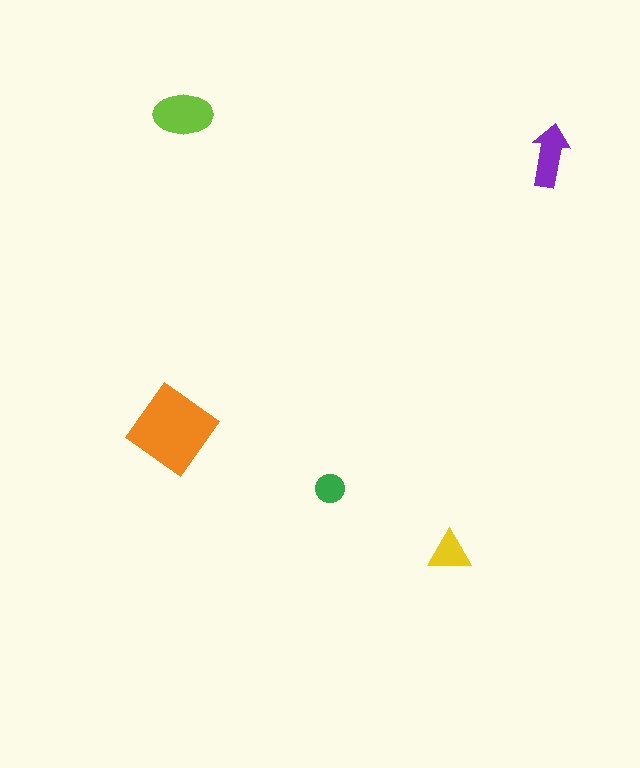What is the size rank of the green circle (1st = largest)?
5th.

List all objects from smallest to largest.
The green circle, the yellow triangle, the purple arrow, the lime ellipse, the orange diamond.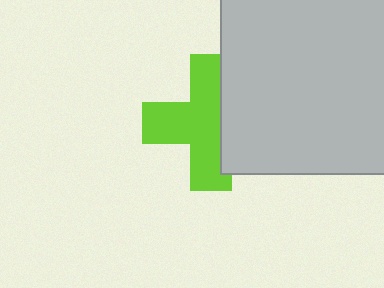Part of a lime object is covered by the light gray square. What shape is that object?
It is a cross.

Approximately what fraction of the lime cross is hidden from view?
Roughly 35% of the lime cross is hidden behind the light gray square.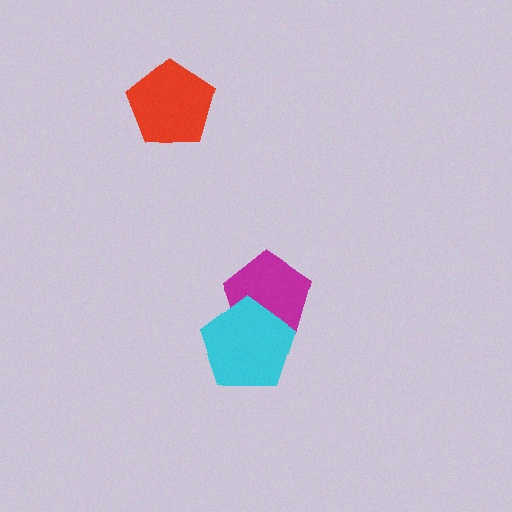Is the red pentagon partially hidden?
No, no other shape covers it.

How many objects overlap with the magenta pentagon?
1 object overlaps with the magenta pentagon.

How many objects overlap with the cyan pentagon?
1 object overlaps with the cyan pentagon.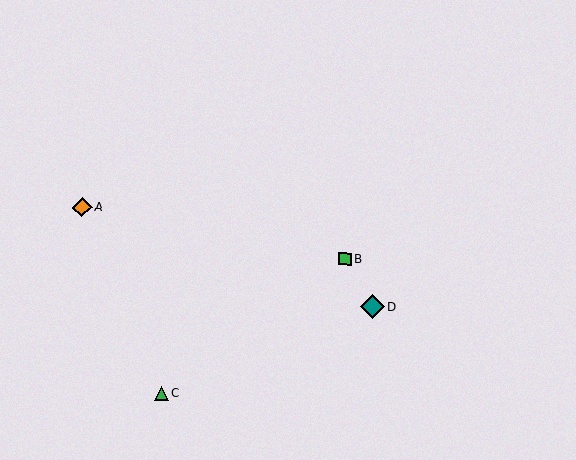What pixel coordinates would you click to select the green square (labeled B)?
Click at (345, 259) to select the green square B.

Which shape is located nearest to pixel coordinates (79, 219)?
The orange diamond (labeled A) at (82, 207) is nearest to that location.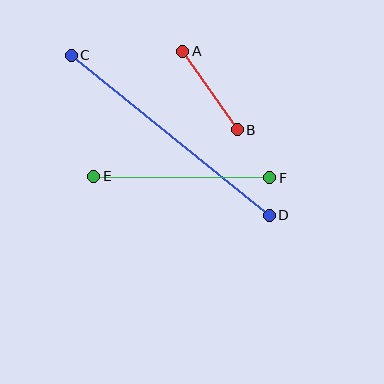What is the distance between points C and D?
The distance is approximately 254 pixels.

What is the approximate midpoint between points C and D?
The midpoint is at approximately (170, 135) pixels.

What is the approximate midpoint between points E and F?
The midpoint is at approximately (182, 177) pixels.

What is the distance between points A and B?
The distance is approximately 96 pixels.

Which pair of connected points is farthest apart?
Points C and D are farthest apart.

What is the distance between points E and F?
The distance is approximately 176 pixels.